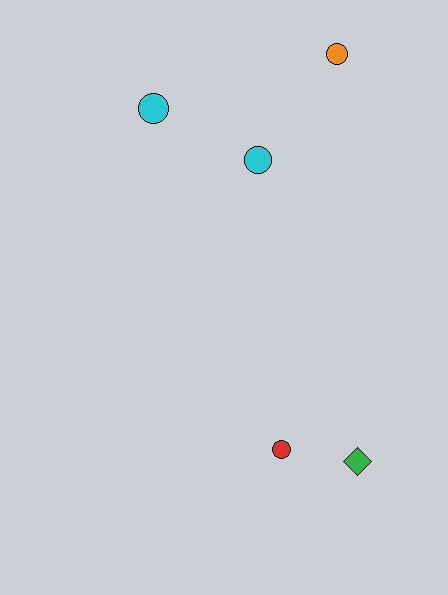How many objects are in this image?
There are 5 objects.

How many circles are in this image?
There are 4 circles.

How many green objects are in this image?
There is 1 green object.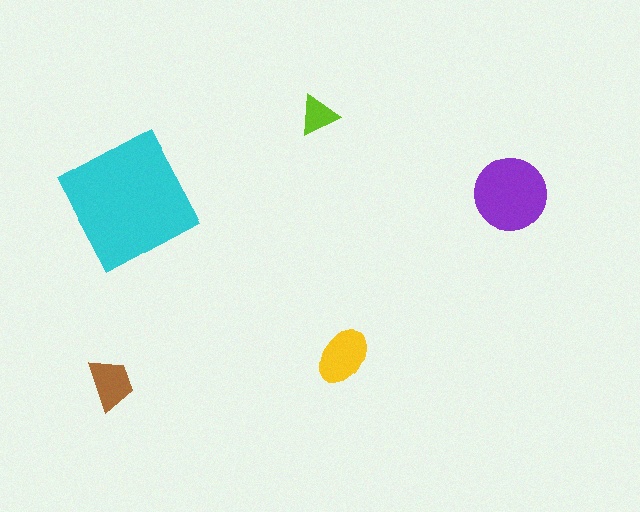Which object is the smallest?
The lime triangle.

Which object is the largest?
The cyan square.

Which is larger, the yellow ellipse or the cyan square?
The cyan square.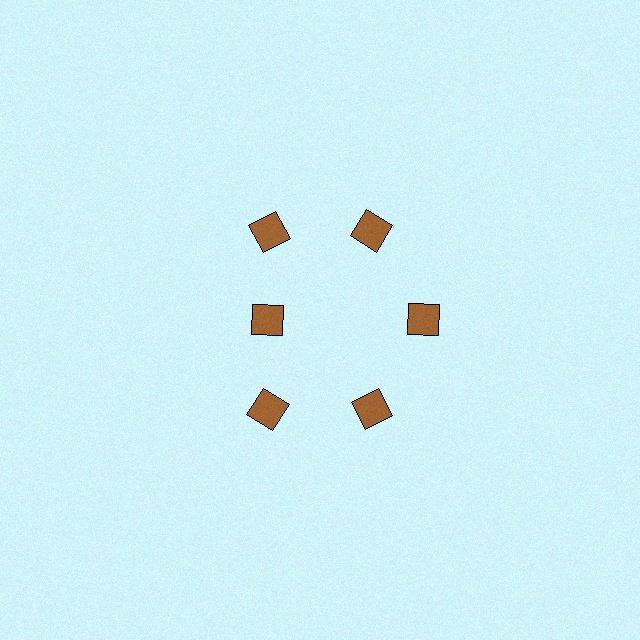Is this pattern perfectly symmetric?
No. The 6 brown diamonds are arranged in a ring, but one element near the 9 o'clock position is pulled inward toward the center, breaking the 6-fold rotational symmetry.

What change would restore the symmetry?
The symmetry would be restored by moving it outward, back onto the ring so that all 6 diamonds sit at equal angles and equal distance from the center.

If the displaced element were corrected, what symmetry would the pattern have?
It would have 6-fold rotational symmetry — the pattern would map onto itself every 60 degrees.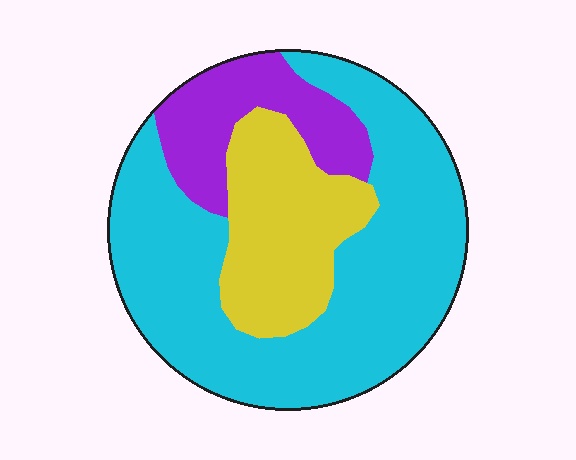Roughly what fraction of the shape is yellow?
Yellow takes up between a sixth and a third of the shape.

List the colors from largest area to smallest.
From largest to smallest: cyan, yellow, purple.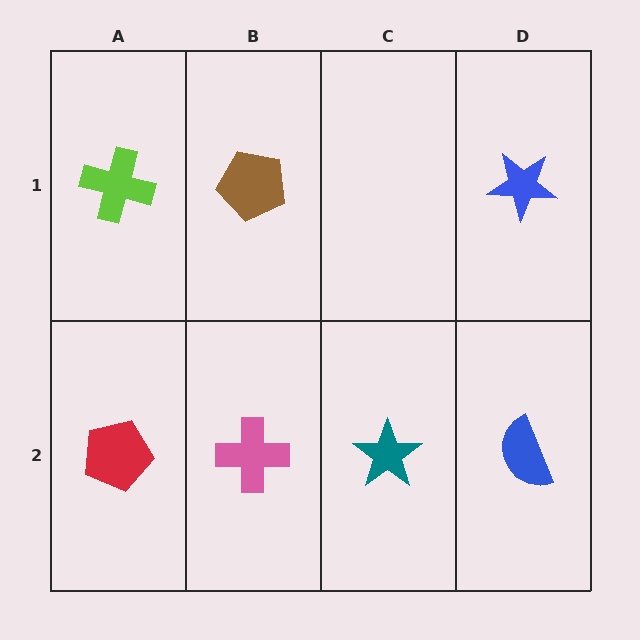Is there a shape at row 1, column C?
No, that cell is empty.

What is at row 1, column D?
A blue star.